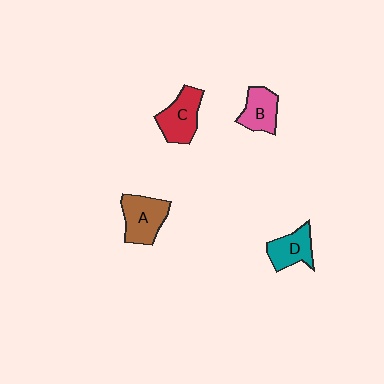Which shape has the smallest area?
Shape B (pink).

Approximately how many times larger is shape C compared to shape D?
Approximately 1.2 times.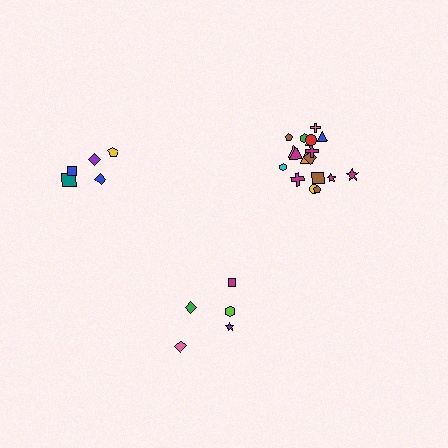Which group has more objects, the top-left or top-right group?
The top-right group.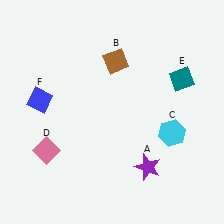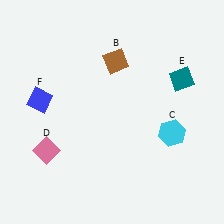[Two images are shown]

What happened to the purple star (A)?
The purple star (A) was removed in Image 2. It was in the bottom-right area of Image 1.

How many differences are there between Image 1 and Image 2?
There is 1 difference between the two images.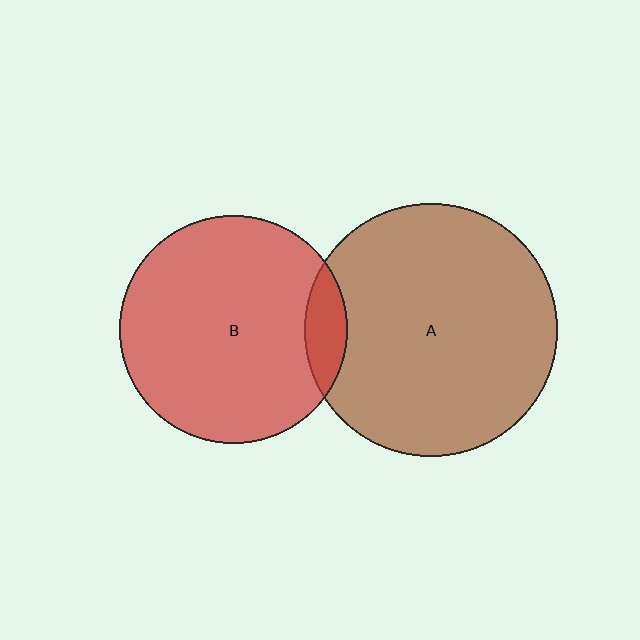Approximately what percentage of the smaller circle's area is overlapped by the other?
Approximately 10%.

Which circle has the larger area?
Circle A (brown).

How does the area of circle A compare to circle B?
Approximately 1.2 times.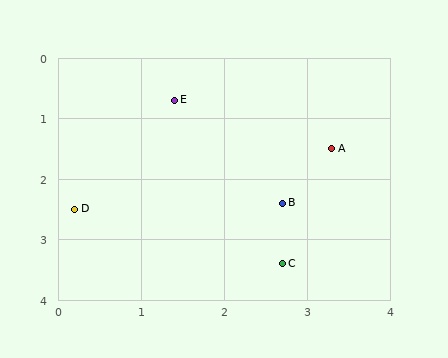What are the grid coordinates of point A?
Point A is at approximately (3.3, 1.5).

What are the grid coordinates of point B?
Point B is at approximately (2.7, 2.4).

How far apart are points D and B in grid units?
Points D and B are about 2.5 grid units apart.